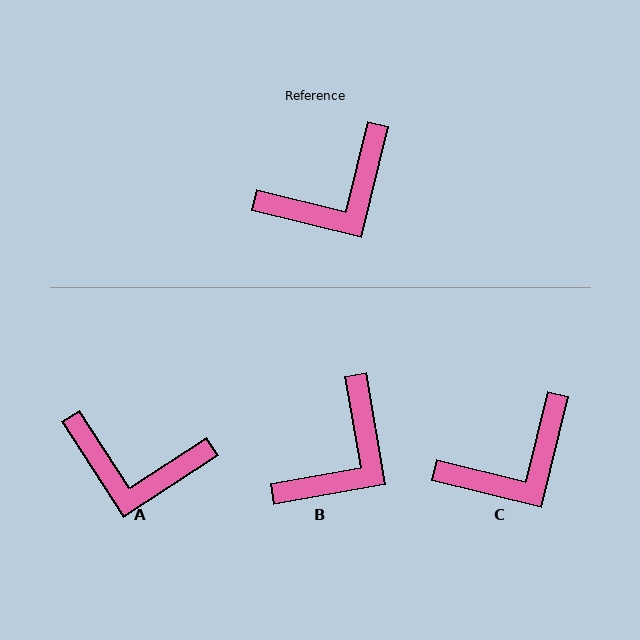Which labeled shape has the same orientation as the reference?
C.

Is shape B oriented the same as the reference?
No, it is off by about 24 degrees.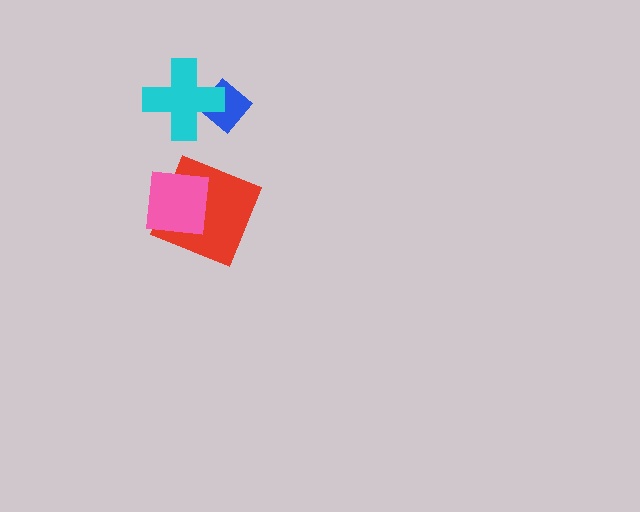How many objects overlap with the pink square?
1 object overlaps with the pink square.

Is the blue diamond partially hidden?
Yes, it is partially covered by another shape.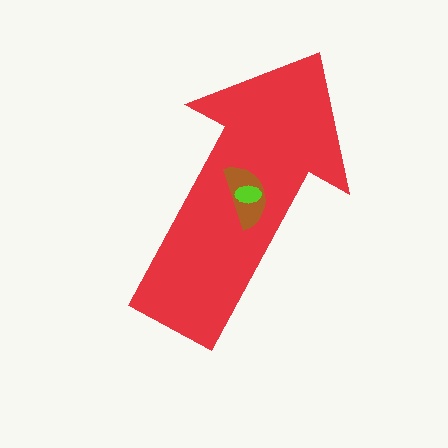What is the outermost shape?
The red arrow.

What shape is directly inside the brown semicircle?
The lime ellipse.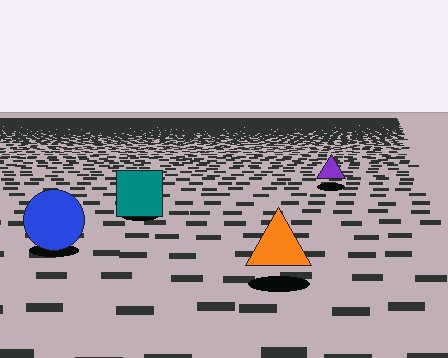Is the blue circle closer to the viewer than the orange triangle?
No. The orange triangle is closer — you can tell from the texture gradient: the ground texture is coarser near it.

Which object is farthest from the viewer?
The purple triangle is farthest from the viewer. It appears smaller and the ground texture around it is denser.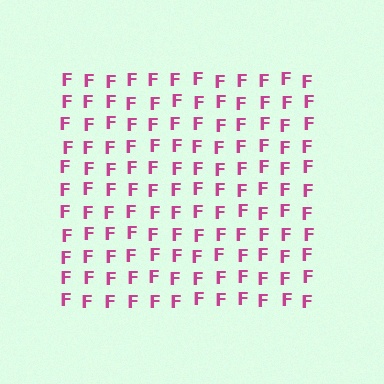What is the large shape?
The large shape is a square.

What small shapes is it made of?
It is made of small letter F's.